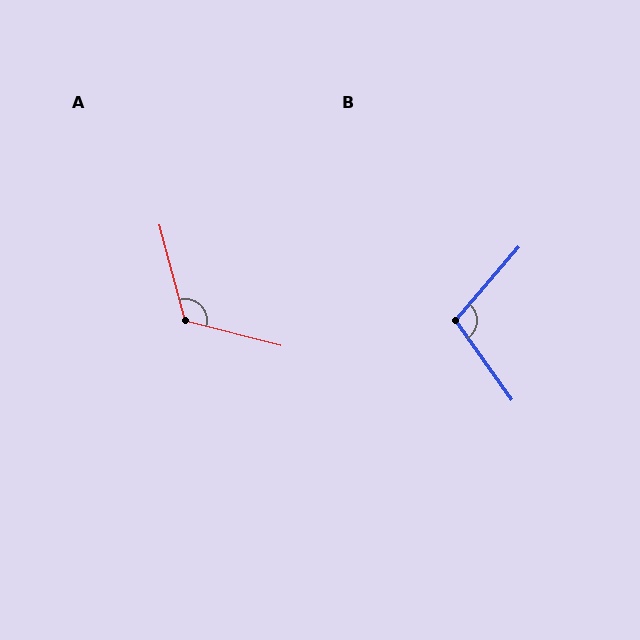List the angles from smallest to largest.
B (104°), A (119°).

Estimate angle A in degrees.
Approximately 119 degrees.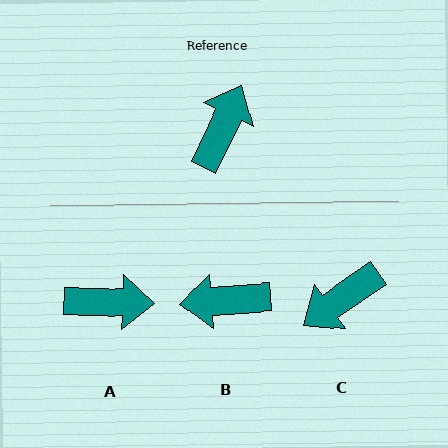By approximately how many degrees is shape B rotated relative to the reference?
Approximately 120 degrees counter-clockwise.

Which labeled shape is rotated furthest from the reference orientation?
C, about 150 degrees away.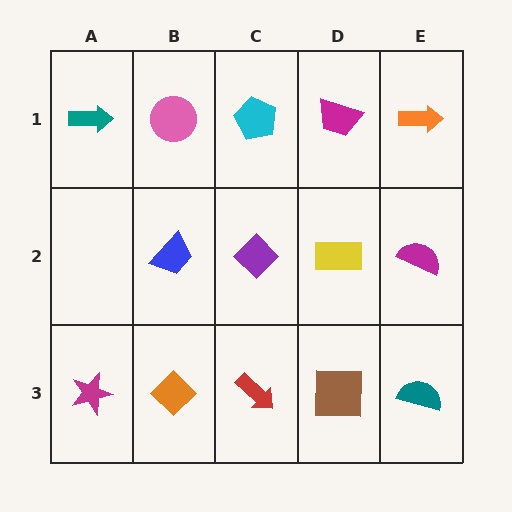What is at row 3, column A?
A magenta star.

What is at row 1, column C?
A cyan pentagon.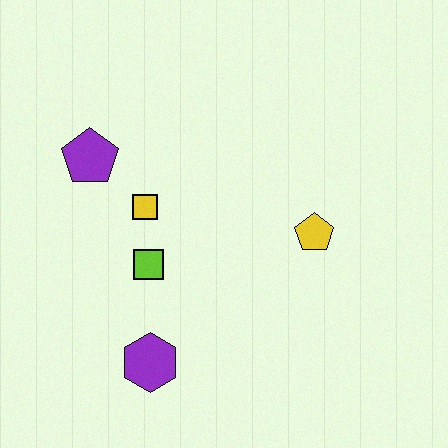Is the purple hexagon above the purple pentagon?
No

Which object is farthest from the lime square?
The yellow pentagon is farthest from the lime square.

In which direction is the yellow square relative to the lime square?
The yellow square is above the lime square.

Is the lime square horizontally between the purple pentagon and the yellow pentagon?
Yes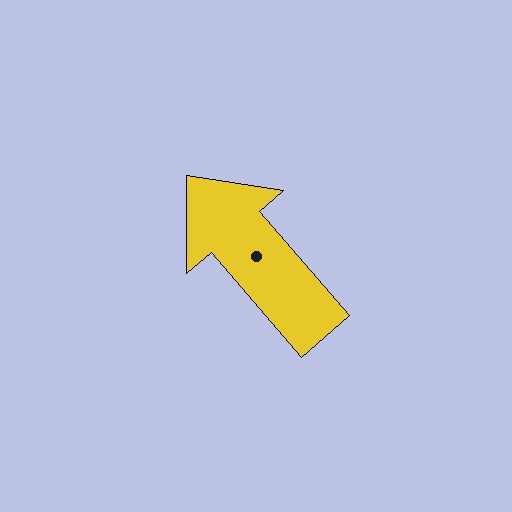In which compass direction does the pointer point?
Northwest.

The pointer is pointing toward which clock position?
Roughly 11 o'clock.